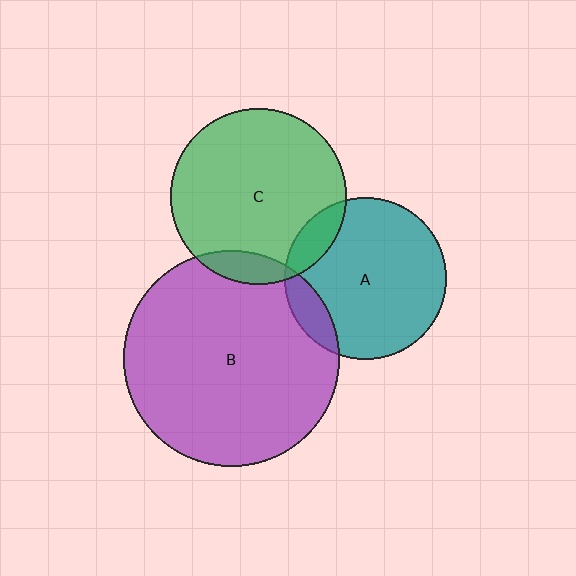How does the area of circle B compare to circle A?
Approximately 1.8 times.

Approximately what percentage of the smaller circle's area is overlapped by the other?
Approximately 10%.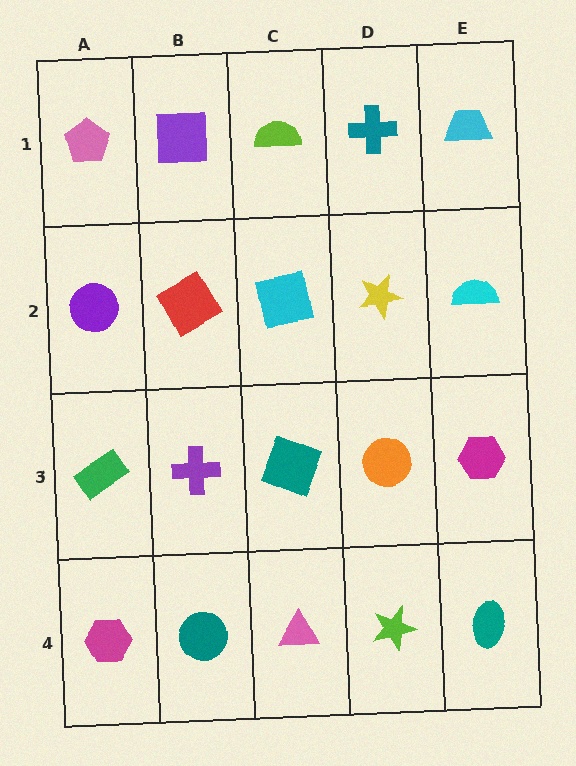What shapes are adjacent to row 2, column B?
A purple square (row 1, column B), a purple cross (row 3, column B), a purple circle (row 2, column A), a cyan square (row 2, column C).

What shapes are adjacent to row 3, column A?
A purple circle (row 2, column A), a magenta hexagon (row 4, column A), a purple cross (row 3, column B).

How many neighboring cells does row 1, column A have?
2.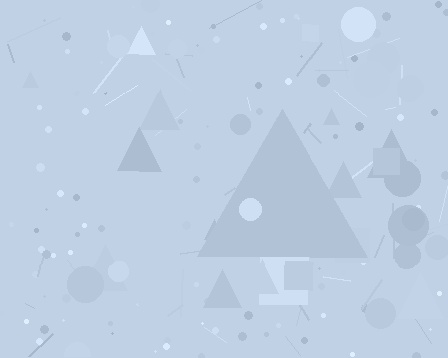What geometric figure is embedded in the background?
A triangle is embedded in the background.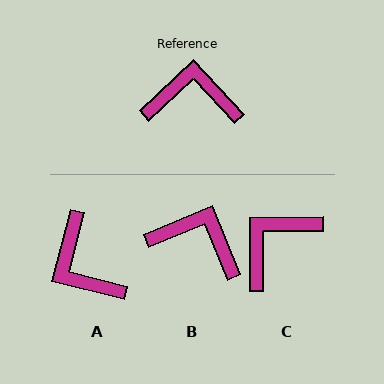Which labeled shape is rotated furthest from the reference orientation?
A, about 123 degrees away.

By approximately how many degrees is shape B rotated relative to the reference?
Approximately 21 degrees clockwise.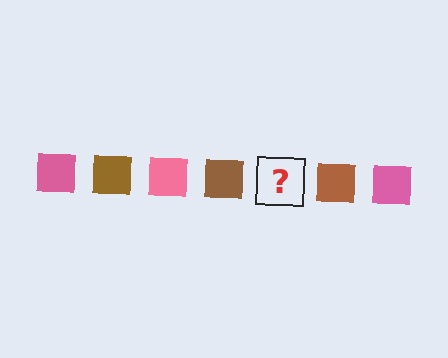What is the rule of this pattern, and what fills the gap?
The rule is that the pattern cycles through pink, brown squares. The gap should be filled with a pink square.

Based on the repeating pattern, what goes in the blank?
The blank should be a pink square.